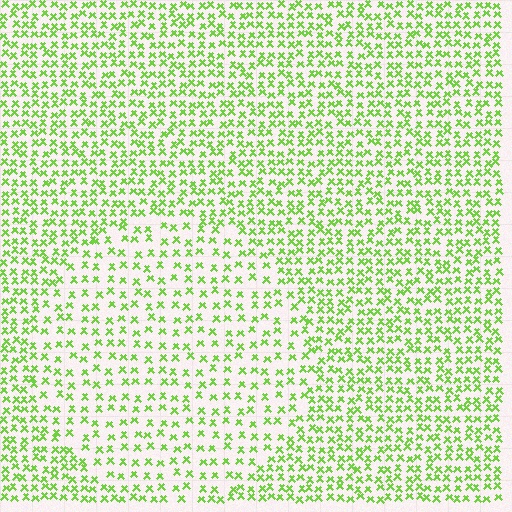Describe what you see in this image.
The image contains small lime elements arranged at two different densities. A circle-shaped region is visible where the elements are less densely packed than the surrounding area.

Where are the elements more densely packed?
The elements are more densely packed outside the circle boundary.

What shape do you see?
I see a circle.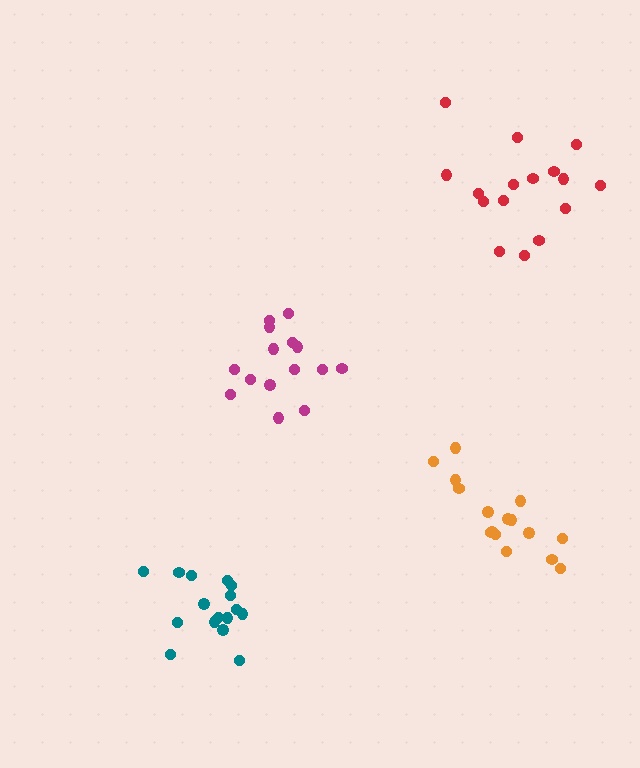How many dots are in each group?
Group 1: 16 dots, Group 2: 16 dots, Group 3: 16 dots, Group 4: 15 dots (63 total).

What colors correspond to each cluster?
The clusters are colored: red, teal, orange, magenta.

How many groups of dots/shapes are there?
There are 4 groups.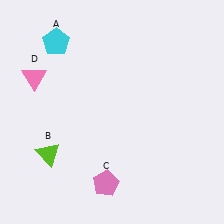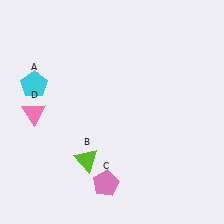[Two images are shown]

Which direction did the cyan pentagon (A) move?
The cyan pentagon (A) moved down.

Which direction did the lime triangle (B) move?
The lime triangle (B) moved right.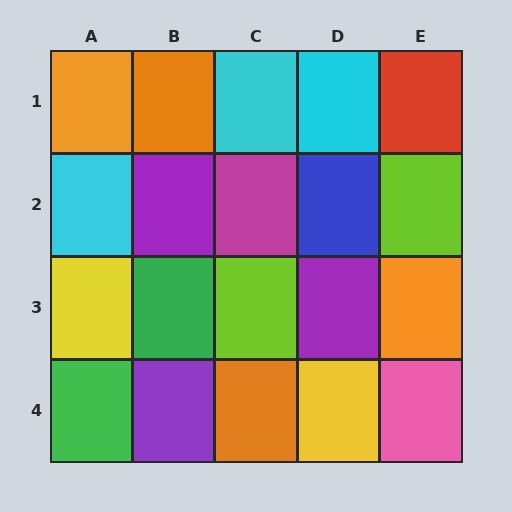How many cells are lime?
2 cells are lime.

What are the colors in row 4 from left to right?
Green, purple, orange, yellow, pink.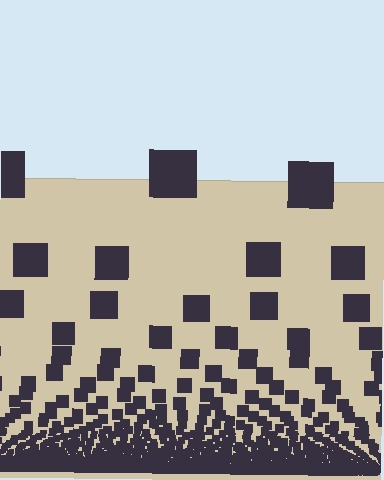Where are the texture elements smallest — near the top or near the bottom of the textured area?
Near the bottom.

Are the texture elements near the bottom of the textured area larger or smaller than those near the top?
Smaller. The gradient is inverted — elements near the bottom are smaller and denser.